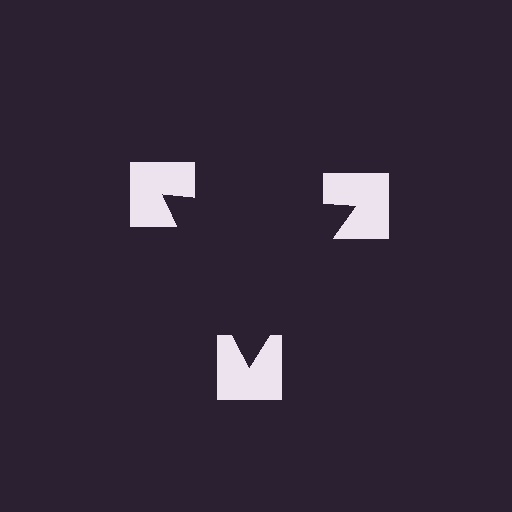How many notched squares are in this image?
There are 3 — one at each vertex of the illusory triangle.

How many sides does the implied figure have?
3 sides.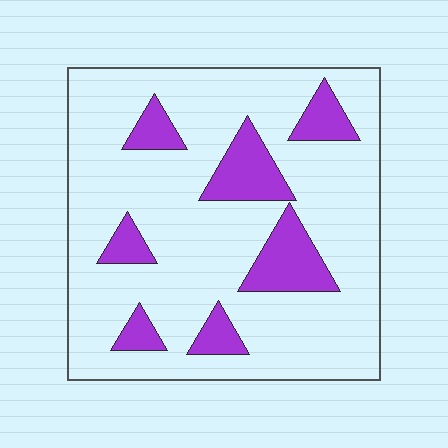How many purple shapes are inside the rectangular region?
7.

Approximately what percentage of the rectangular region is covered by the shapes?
Approximately 20%.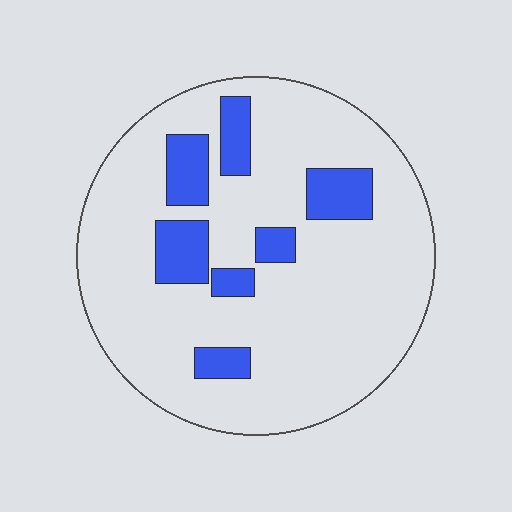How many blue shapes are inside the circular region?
7.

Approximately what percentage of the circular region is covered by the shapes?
Approximately 15%.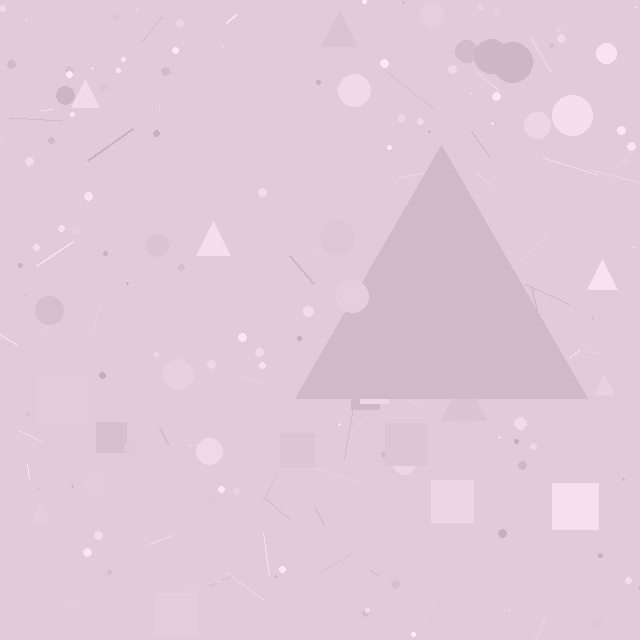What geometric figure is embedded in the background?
A triangle is embedded in the background.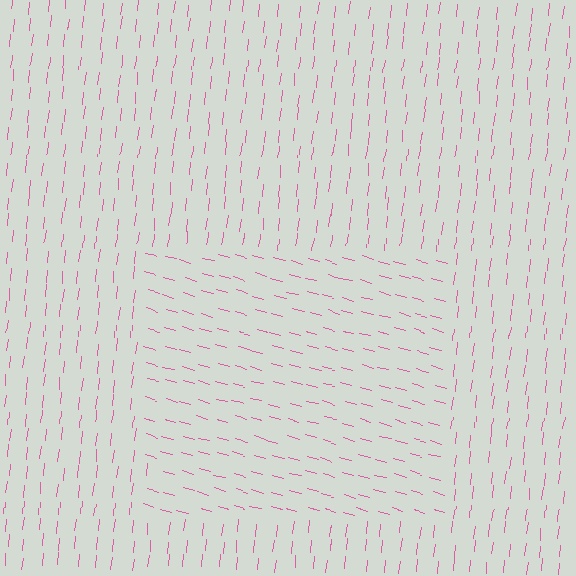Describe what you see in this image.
The image is filled with small pink line segments. A rectangle region in the image has lines oriented differently from the surrounding lines, creating a visible texture boundary.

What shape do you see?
I see a rectangle.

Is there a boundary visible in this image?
Yes, there is a texture boundary formed by a change in line orientation.